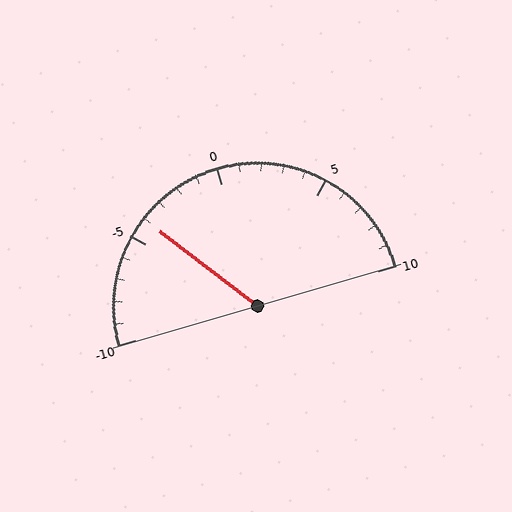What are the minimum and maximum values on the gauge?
The gauge ranges from -10 to 10.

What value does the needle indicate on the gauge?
The needle indicates approximately -4.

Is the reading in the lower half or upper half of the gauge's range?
The reading is in the lower half of the range (-10 to 10).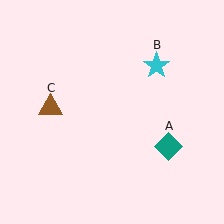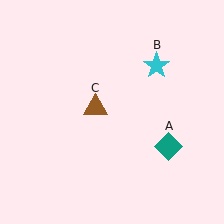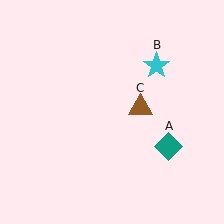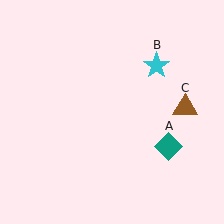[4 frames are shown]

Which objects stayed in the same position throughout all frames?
Teal diamond (object A) and cyan star (object B) remained stationary.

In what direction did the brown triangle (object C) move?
The brown triangle (object C) moved right.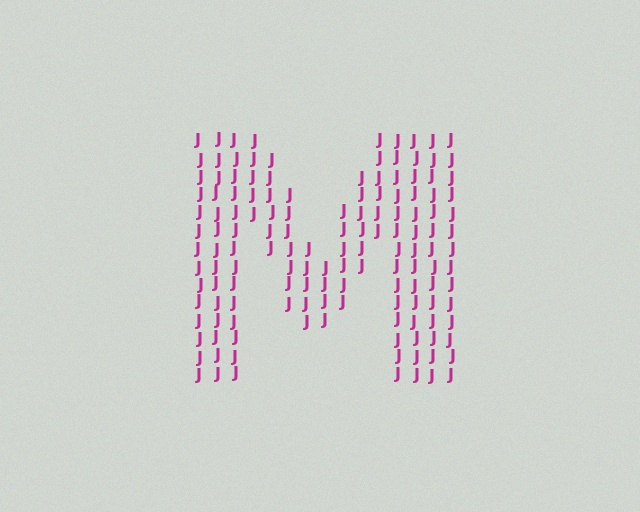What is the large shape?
The large shape is the letter M.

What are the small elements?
The small elements are letter J's.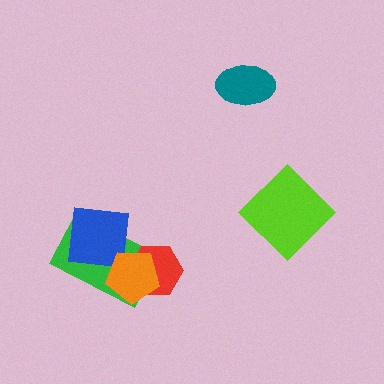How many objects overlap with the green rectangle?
3 objects overlap with the green rectangle.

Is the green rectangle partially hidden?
Yes, it is partially covered by another shape.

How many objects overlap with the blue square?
1 object overlaps with the blue square.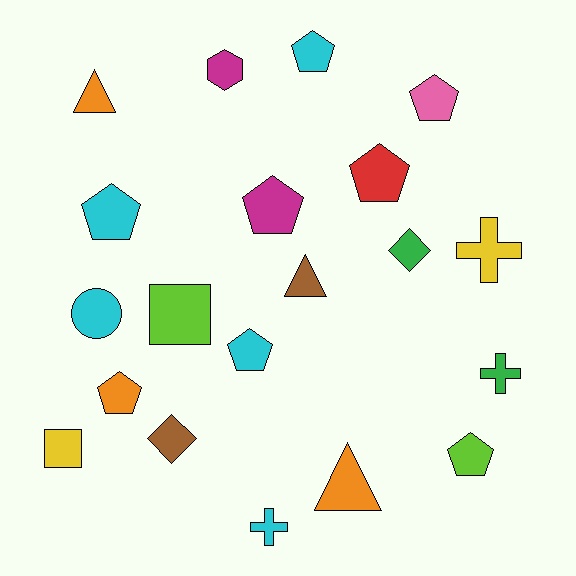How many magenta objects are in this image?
There are 2 magenta objects.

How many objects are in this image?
There are 20 objects.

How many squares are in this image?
There are 2 squares.